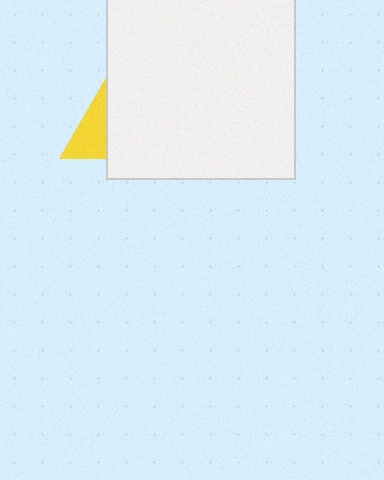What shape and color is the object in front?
The object in front is a white square.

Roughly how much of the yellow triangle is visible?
A small part of it is visible (roughly 36%).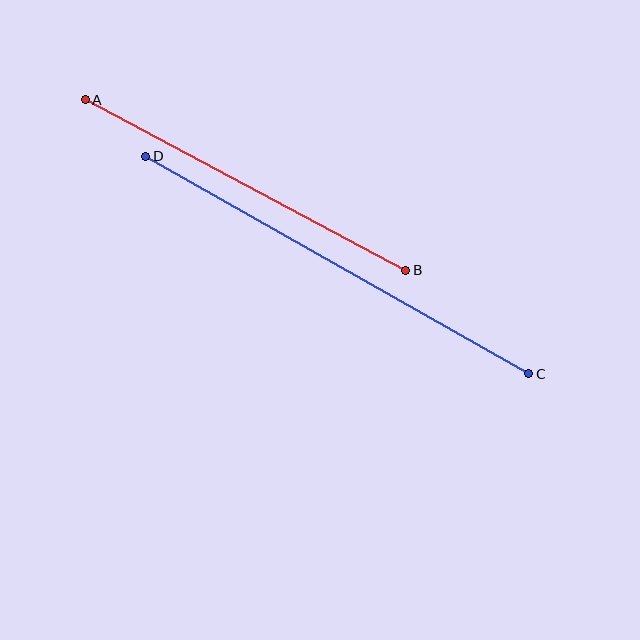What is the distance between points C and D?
The distance is approximately 441 pixels.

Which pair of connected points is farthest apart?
Points C and D are farthest apart.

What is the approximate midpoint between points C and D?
The midpoint is at approximately (337, 265) pixels.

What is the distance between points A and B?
The distance is approximately 363 pixels.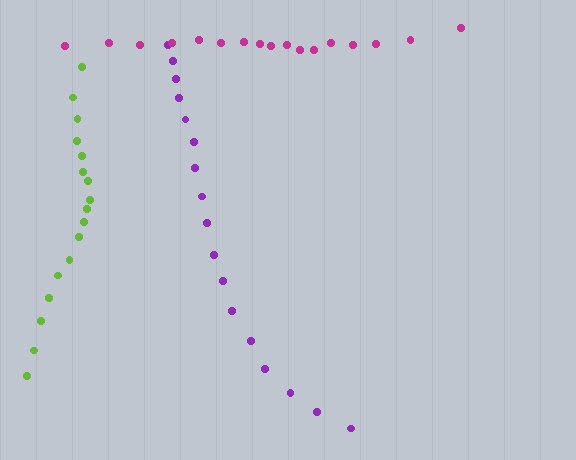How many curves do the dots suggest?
There are 3 distinct paths.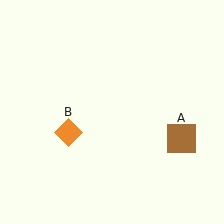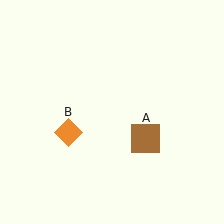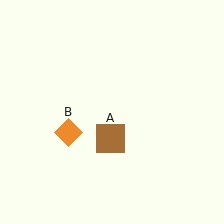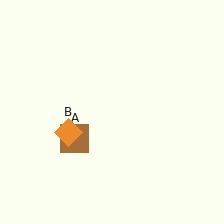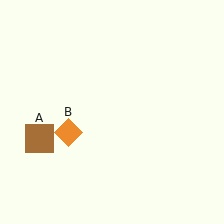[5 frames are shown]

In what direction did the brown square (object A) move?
The brown square (object A) moved left.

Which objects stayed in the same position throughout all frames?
Orange diamond (object B) remained stationary.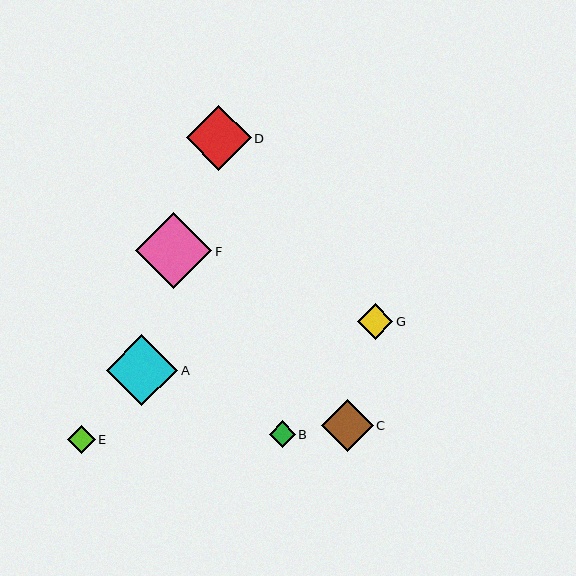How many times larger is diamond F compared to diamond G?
Diamond F is approximately 2.1 times the size of diamond G.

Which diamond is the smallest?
Diamond B is the smallest with a size of approximately 26 pixels.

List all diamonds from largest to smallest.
From largest to smallest: F, A, D, C, G, E, B.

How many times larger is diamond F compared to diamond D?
Diamond F is approximately 1.2 times the size of diamond D.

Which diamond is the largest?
Diamond F is the largest with a size of approximately 76 pixels.